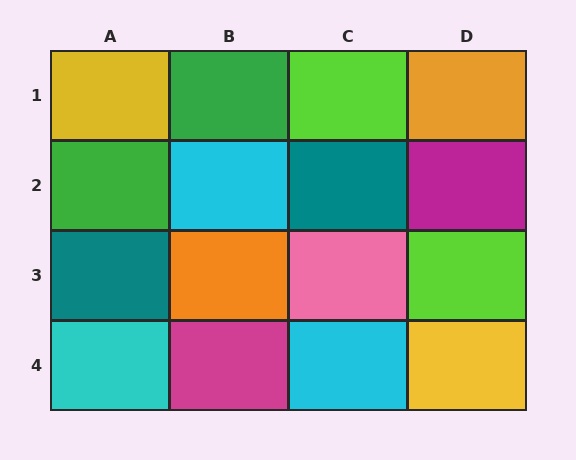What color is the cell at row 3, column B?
Orange.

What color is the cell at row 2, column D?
Magenta.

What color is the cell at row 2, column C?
Teal.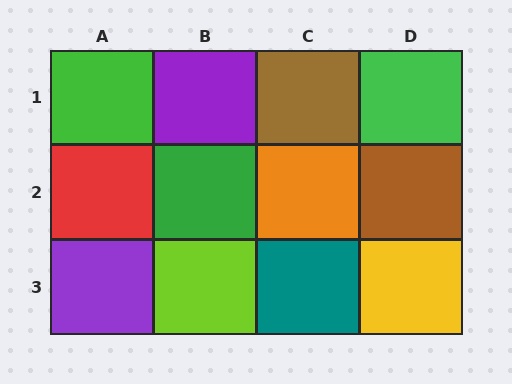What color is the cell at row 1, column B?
Purple.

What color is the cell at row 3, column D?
Yellow.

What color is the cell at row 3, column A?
Purple.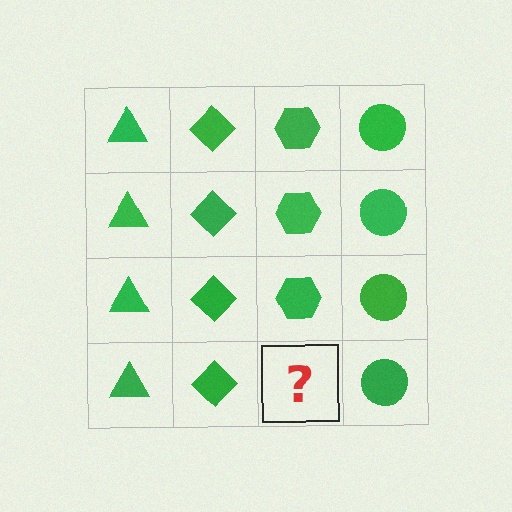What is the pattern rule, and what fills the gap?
The rule is that each column has a consistent shape. The gap should be filled with a green hexagon.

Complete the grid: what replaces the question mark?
The question mark should be replaced with a green hexagon.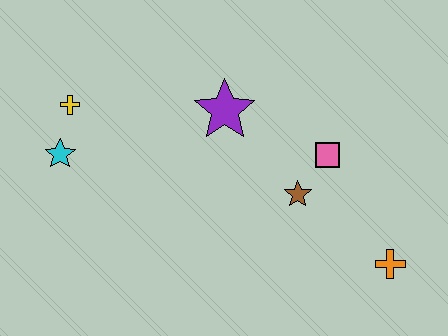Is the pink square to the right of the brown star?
Yes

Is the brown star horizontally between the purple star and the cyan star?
No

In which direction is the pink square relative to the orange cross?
The pink square is above the orange cross.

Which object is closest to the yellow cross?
The cyan star is closest to the yellow cross.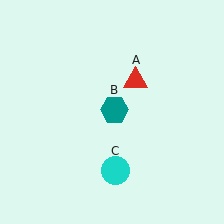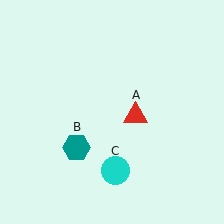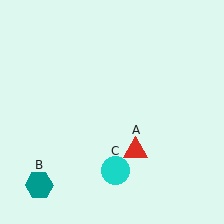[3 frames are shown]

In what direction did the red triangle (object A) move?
The red triangle (object A) moved down.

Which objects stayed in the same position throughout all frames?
Cyan circle (object C) remained stationary.